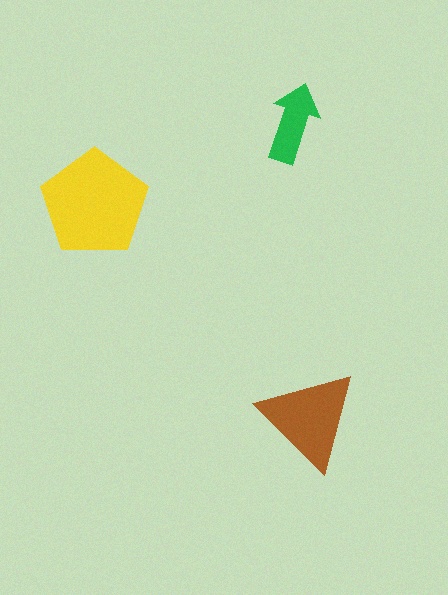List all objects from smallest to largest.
The green arrow, the brown triangle, the yellow pentagon.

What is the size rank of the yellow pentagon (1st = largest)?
1st.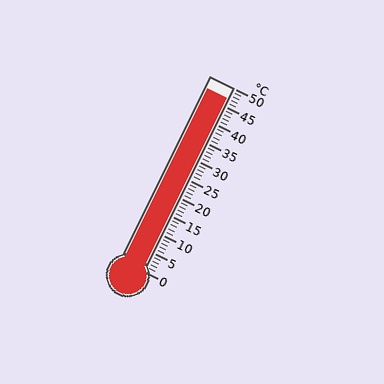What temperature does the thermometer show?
The thermometer shows approximately 47°C.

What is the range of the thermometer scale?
The thermometer scale ranges from 0°C to 50°C.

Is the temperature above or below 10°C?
The temperature is above 10°C.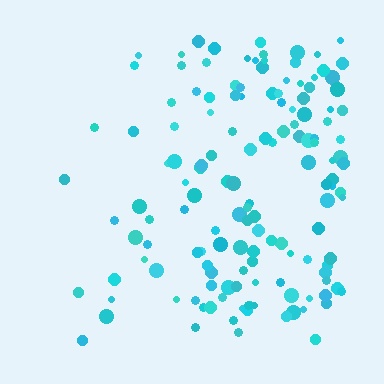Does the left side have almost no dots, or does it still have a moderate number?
Still a moderate number, just noticeably fewer than the right.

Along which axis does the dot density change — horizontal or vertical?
Horizontal.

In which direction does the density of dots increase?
From left to right, with the right side densest.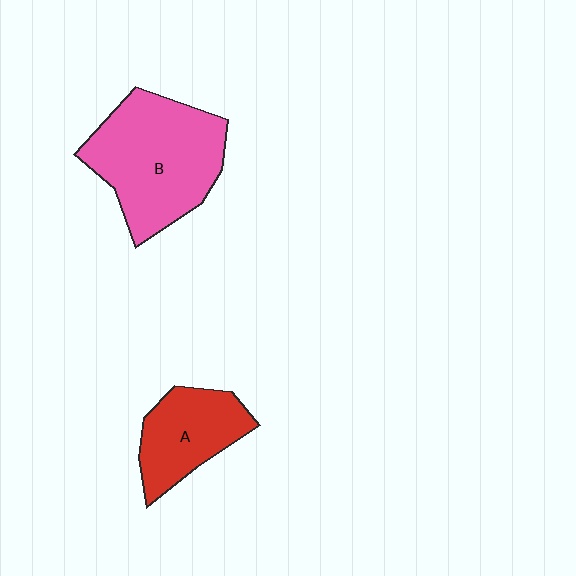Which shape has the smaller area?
Shape A (red).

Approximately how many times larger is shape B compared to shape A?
Approximately 1.7 times.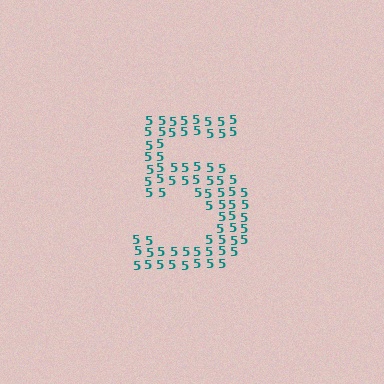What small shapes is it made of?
It is made of small digit 5's.